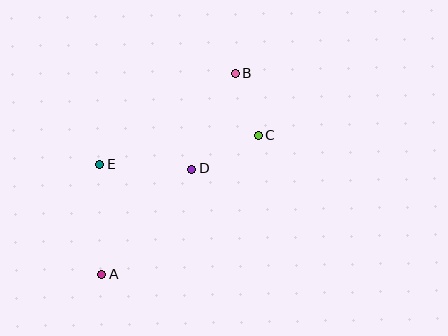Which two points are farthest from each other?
Points A and B are farthest from each other.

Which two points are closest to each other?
Points B and C are closest to each other.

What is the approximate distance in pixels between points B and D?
The distance between B and D is approximately 106 pixels.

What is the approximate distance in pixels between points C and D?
The distance between C and D is approximately 75 pixels.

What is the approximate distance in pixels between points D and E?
The distance between D and E is approximately 92 pixels.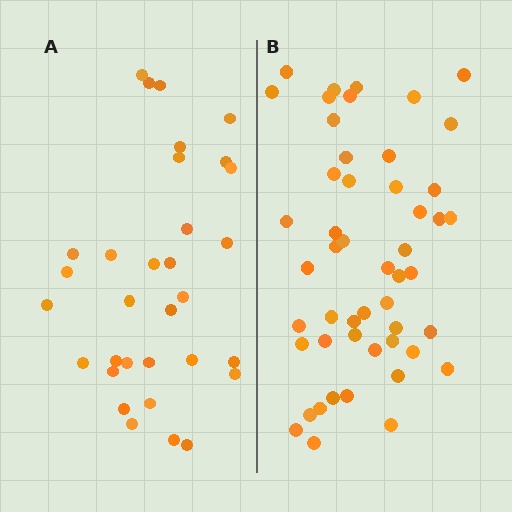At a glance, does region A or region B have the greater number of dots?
Region B (the right region) has more dots.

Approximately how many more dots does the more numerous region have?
Region B has approximately 20 more dots than region A.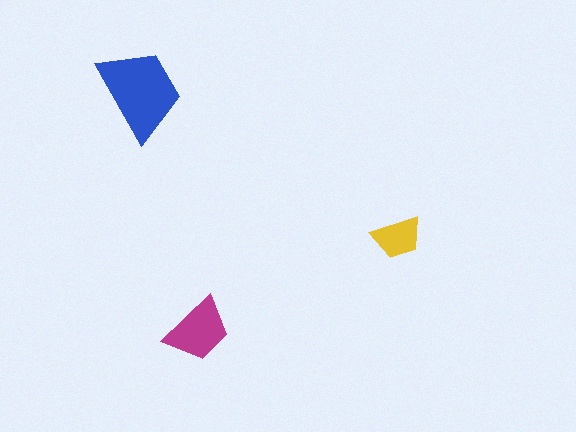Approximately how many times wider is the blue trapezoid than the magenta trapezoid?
About 1.5 times wider.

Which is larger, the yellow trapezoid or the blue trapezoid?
The blue one.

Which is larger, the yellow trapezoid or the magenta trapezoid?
The magenta one.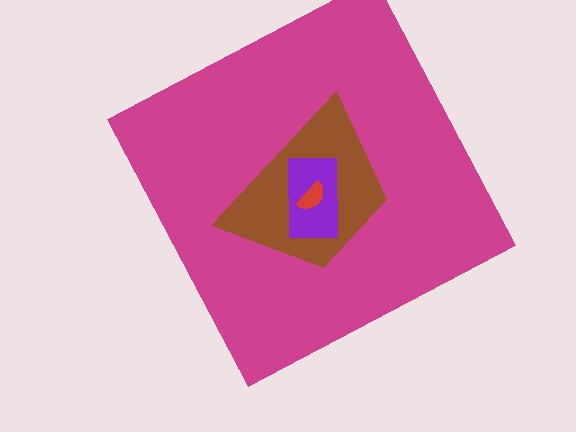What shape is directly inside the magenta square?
The brown trapezoid.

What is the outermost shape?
The magenta square.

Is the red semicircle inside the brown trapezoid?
Yes.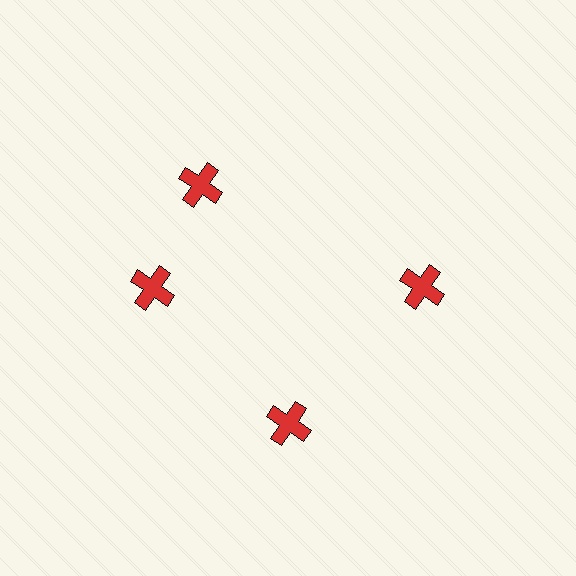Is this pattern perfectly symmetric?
No. The 4 red crosses are arranged in a ring, but one element near the 12 o'clock position is rotated out of alignment along the ring, breaking the 4-fold rotational symmetry.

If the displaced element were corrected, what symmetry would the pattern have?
It would have 4-fold rotational symmetry — the pattern would map onto itself every 90 degrees.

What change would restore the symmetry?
The symmetry would be restored by rotating it back into even spacing with its neighbors so that all 4 crosses sit at equal angles and equal distance from the center.